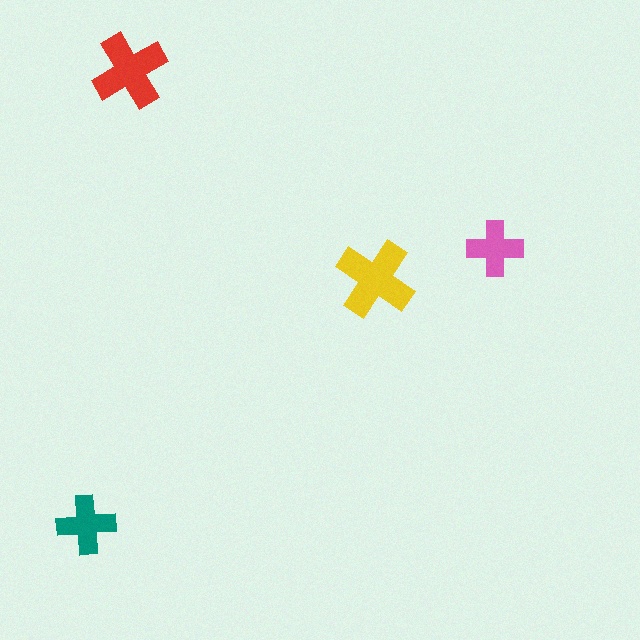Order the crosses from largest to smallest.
the yellow one, the red one, the teal one, the pink one.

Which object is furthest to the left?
The teal cross is leftmost.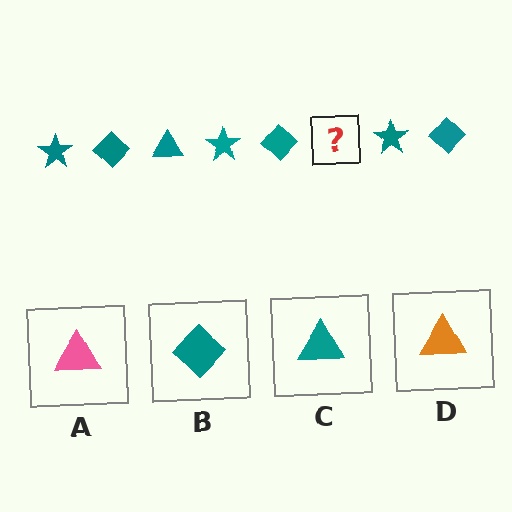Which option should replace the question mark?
Option C.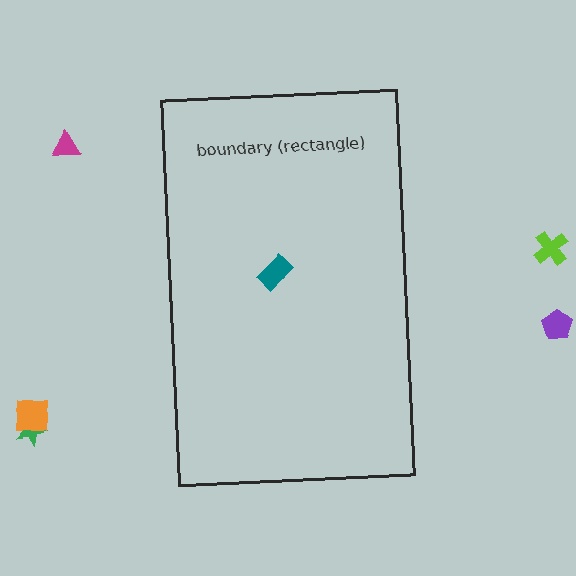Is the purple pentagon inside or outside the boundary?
Outside.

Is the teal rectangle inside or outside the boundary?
Inside.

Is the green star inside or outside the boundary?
Outside.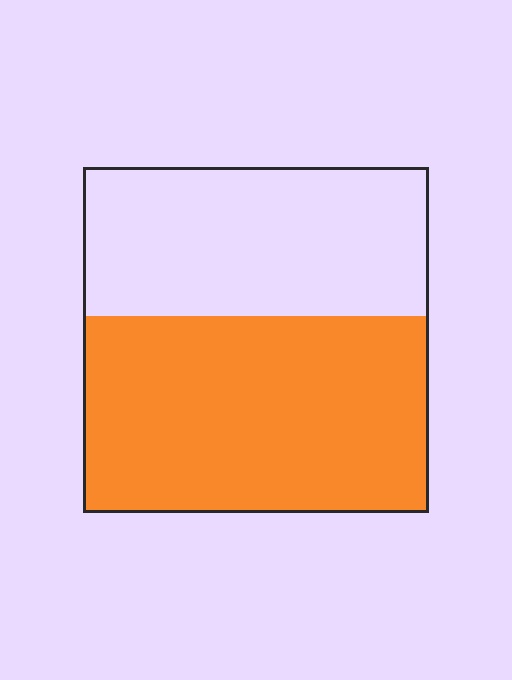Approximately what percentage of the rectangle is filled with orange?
Approximately 55%.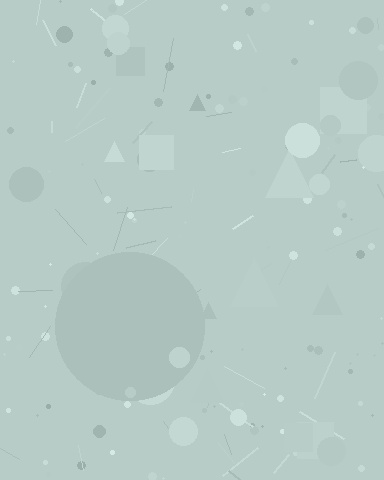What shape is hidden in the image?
A circle is hidden in the image.